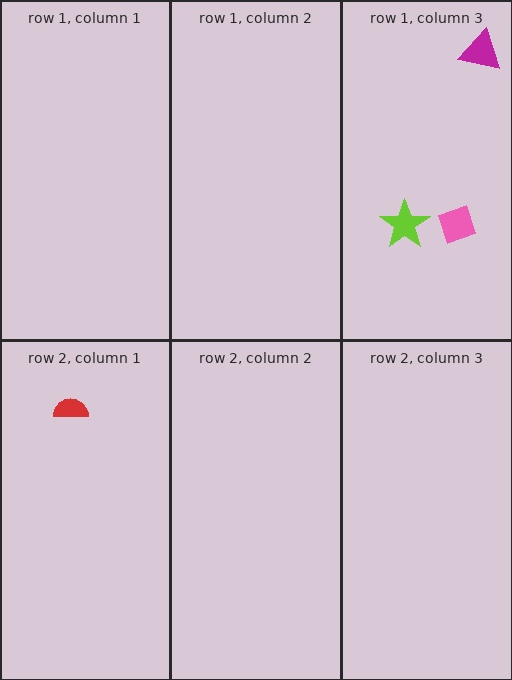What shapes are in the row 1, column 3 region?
The pink diamond, the lime star, the magenta triangle.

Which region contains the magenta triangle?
The row 1, column 3 region.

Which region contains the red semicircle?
The row 2, column 1 region.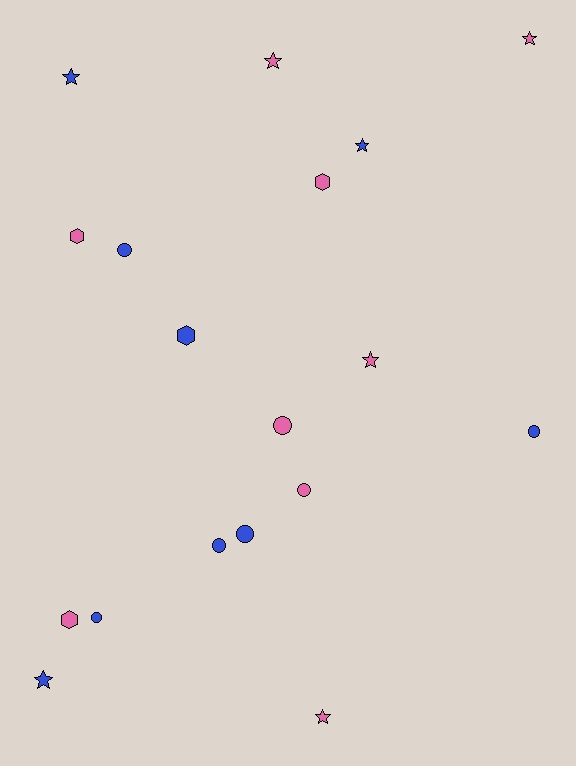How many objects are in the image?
There are 18 objects.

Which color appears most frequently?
Blue, with 9 objects.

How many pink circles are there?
There are 2 pink circles.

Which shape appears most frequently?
Circle, with 7 objects.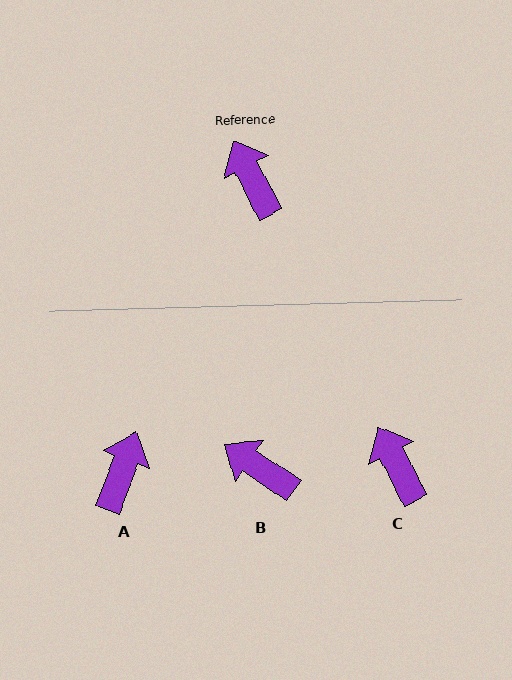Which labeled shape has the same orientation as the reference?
C.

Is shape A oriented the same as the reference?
No, it is off by about 47 degrees.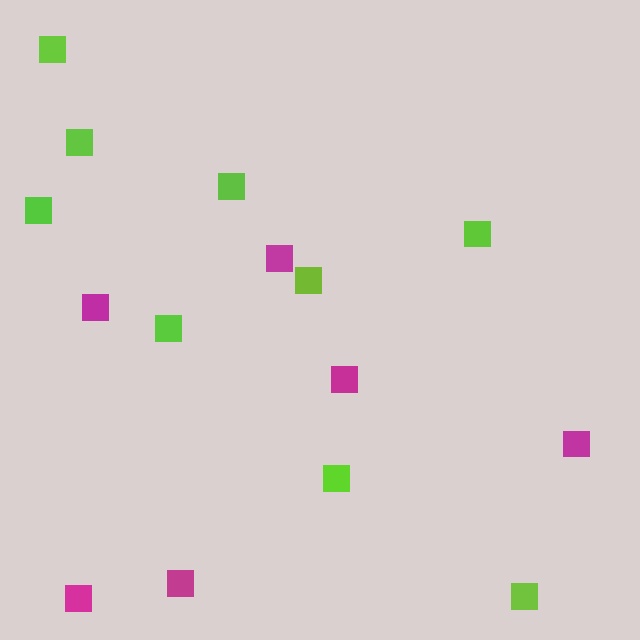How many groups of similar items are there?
There are 2 groups: one group of lime squares (9) and one group of magenta squares (6).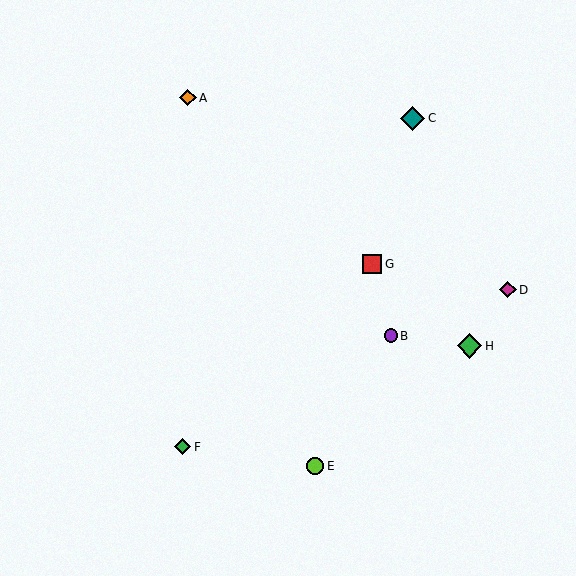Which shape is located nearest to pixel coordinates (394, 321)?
The purple circle (labeled B) at (391, 336) is nearest to that location.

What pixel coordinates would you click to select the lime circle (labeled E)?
Click at (315, 466) to select the lime circle E.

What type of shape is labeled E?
Shape E is a lime circle.